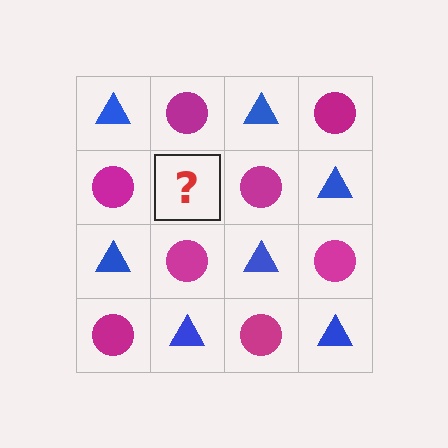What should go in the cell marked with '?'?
The missing cell should contain a blue triangle.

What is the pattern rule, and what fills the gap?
The rule is that it alternates blue triangle and magenta circle in a checkerboard pattern. The gap should be filled with a blue triangle.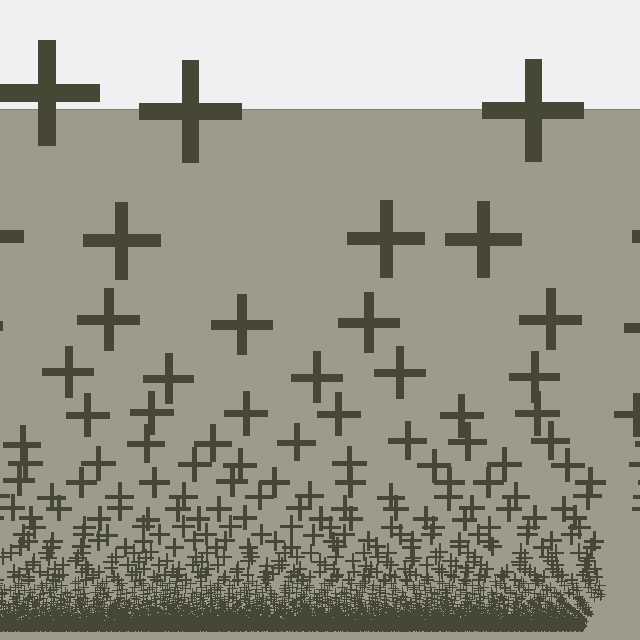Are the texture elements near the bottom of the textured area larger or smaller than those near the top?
Smaller. The gradient is inverted — elements near the bottom are smaller and denser.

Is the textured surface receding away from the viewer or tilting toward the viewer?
The surface appears to tilt toward the viewer. Texture elements get larger and sparser toward the top.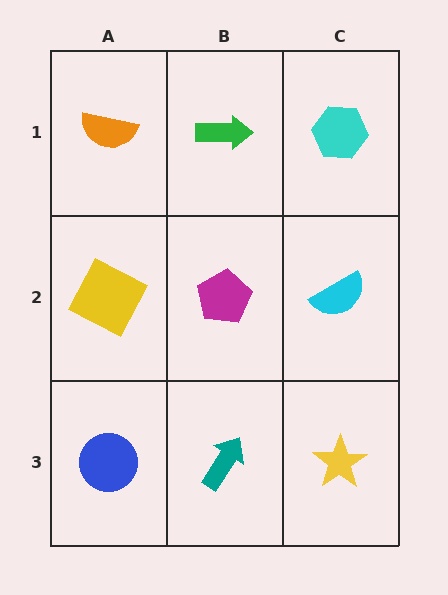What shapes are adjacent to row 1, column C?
A cyan semicircle (row 2, column C), a green arrow (row 1, column B).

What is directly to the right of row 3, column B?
A yellow star.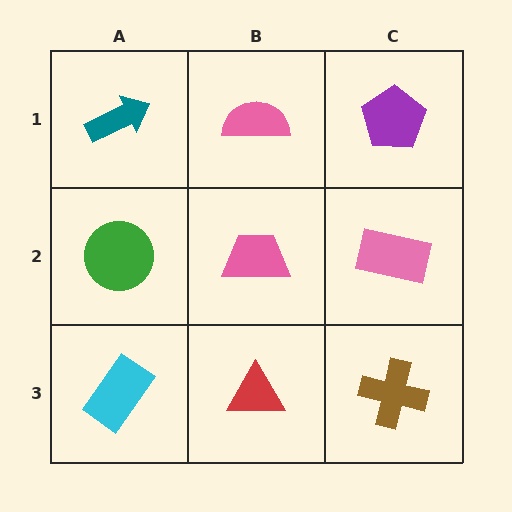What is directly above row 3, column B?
A pink trapezoid.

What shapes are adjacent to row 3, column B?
A pink trapezoid (row 2, column B), a cyan rectangle (row 3, column A), a brown cross (row 3, column C).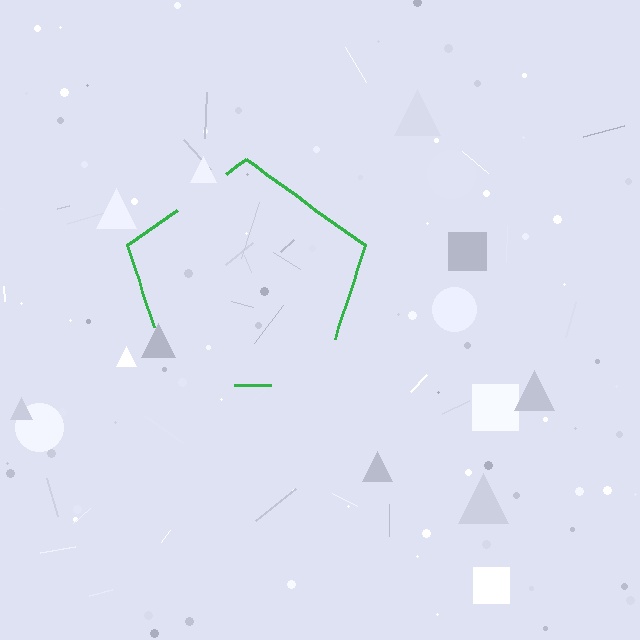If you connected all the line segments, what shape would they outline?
They would outline a pentagon.